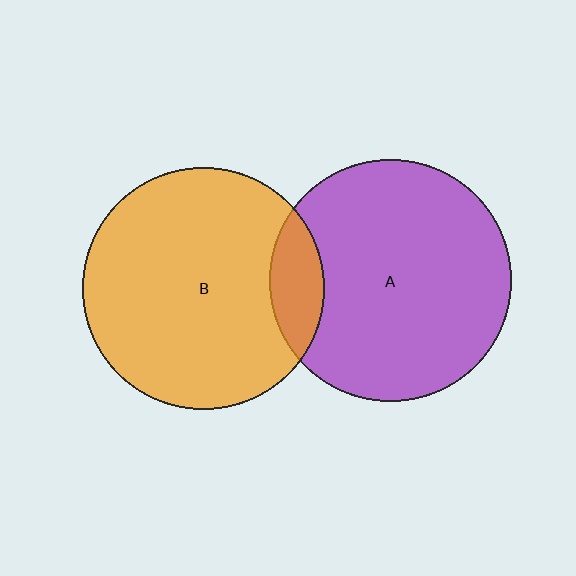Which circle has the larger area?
Circle A (purple).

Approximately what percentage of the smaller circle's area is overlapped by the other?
Approximately 15%.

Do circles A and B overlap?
Yes.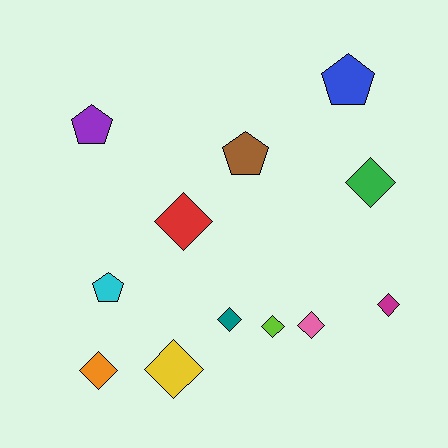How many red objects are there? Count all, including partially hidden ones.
There is 1 red object.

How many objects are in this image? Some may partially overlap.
There are 12 objects.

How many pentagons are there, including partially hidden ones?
There are 4 pentagons.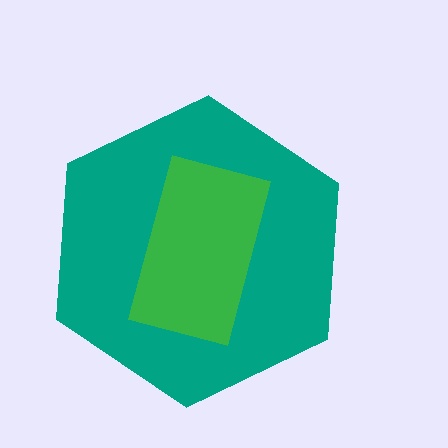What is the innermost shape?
The green rectangle.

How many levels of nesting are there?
2.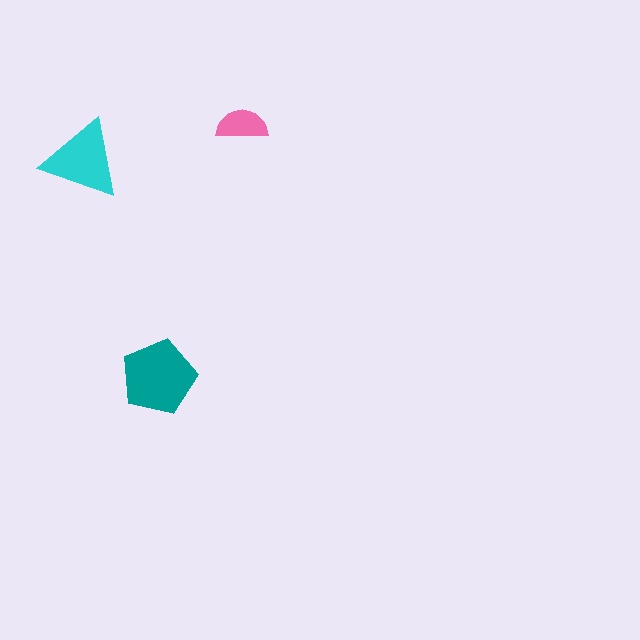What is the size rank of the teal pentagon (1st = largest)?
1st.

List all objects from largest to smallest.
The teal pentagon, the cyan triangle, the pink semicircle.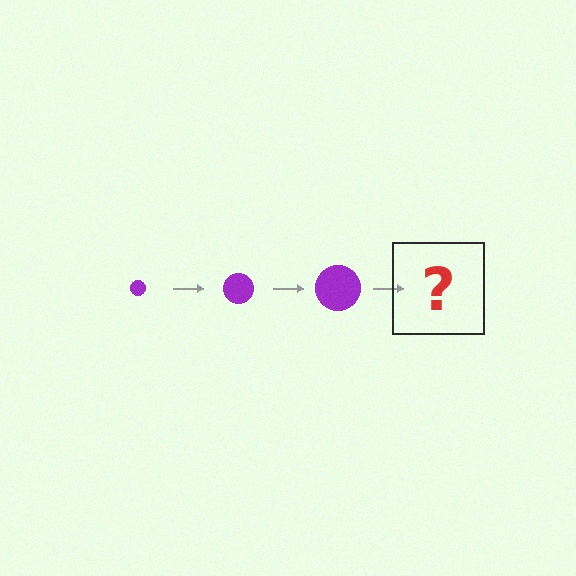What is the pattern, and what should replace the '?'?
The pattern is that the circle gets progressively larger each step. The '?' should be a purple circle, larger than the previous one.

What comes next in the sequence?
The next element should be a purple circle, larger than the previous one.